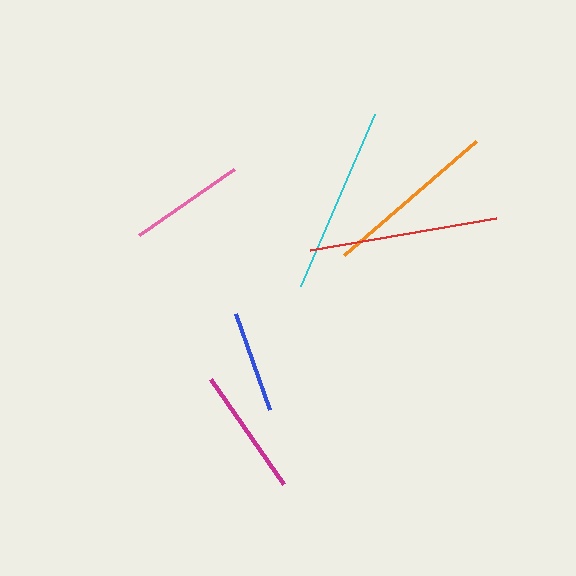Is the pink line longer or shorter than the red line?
The red line is longer than the pink line.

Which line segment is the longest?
The red line is the longest at approximately 188 pixels.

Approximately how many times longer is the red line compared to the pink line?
The red line is approximately 1.6 times the length of the pink line.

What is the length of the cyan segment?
The cyan segment is approximately 187 pixels long.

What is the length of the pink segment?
The pink segment is approximately 116 pixels long.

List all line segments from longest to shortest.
From longest to shortest: red, cyan, orange, magenta, pink, blue.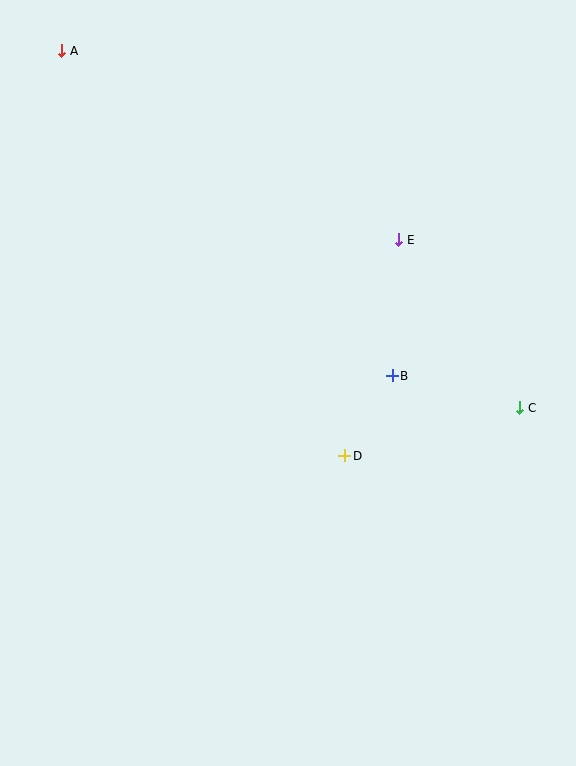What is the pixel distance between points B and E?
The distance between B and E is 136 pixels.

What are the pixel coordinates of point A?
Point A is at (62, 51).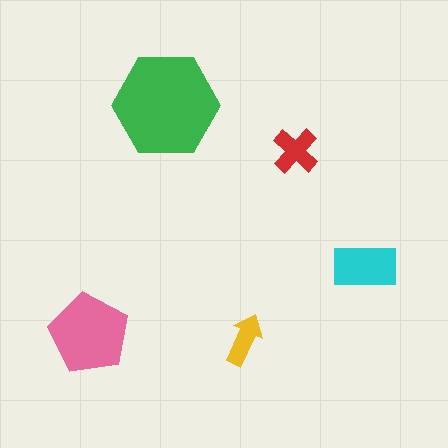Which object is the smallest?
The yellow arrow.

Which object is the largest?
The green hexagon.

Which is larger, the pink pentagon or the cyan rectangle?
The pink pentagon.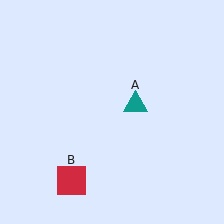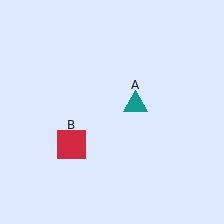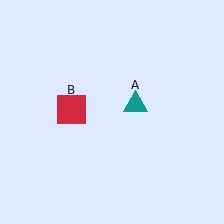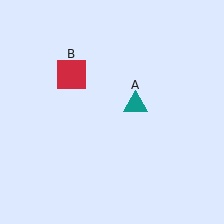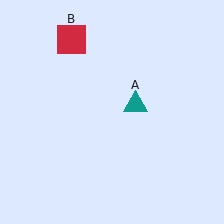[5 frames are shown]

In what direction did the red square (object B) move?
The red square (object B) moved up.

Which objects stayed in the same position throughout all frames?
Teal triangle (object A) remained stationary.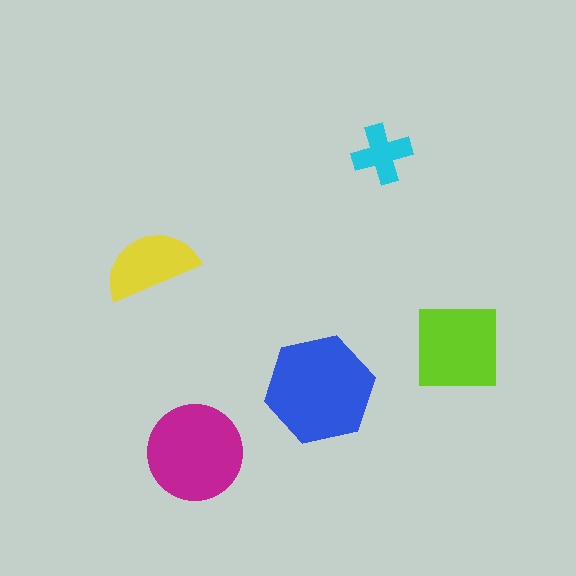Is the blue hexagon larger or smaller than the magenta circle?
Larger.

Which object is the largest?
The blue hexagon.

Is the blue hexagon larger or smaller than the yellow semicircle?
Larger.